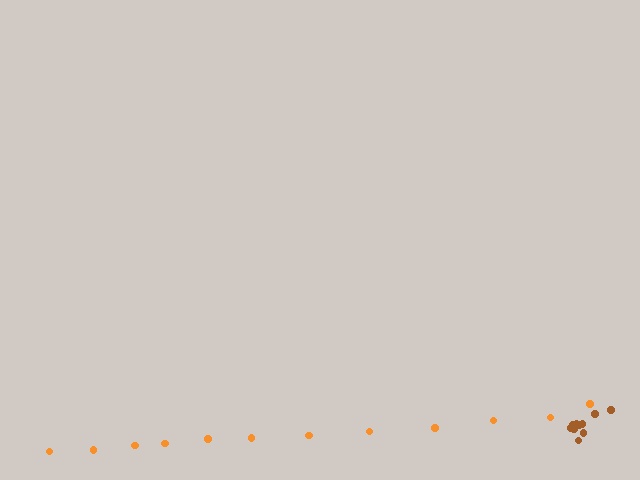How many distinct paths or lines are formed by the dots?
There are 2 distinct paths.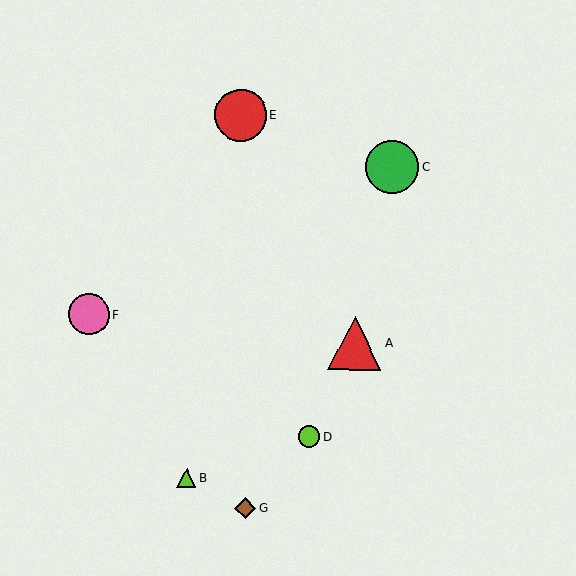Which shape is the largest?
The green circle (labeled C) is the largest.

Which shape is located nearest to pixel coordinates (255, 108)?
The red circle (labeled E) at (241, 115) is nearest to that location.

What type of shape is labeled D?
Shape D is a lime circle.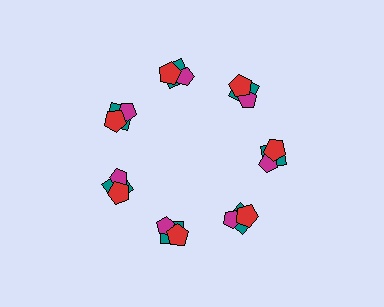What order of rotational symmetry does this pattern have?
This pattern has 7-fold rotational symmetry.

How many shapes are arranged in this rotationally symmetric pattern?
There are 21 shapes, arranged in 7 groups of 3.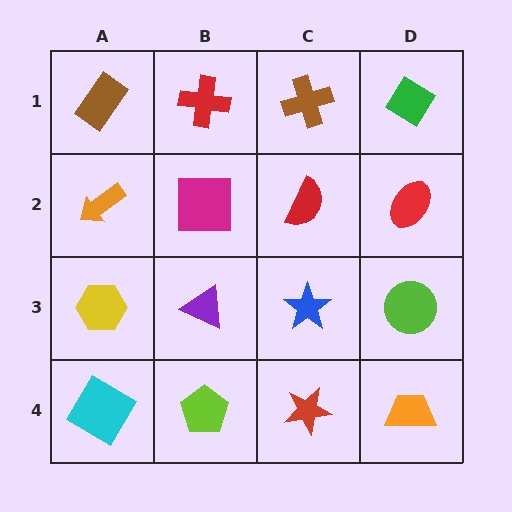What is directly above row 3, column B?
A magenta square.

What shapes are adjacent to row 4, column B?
A purple triangle (row 3, column B), a cyan diamond (row 4, column A), a red star (row 4, column C).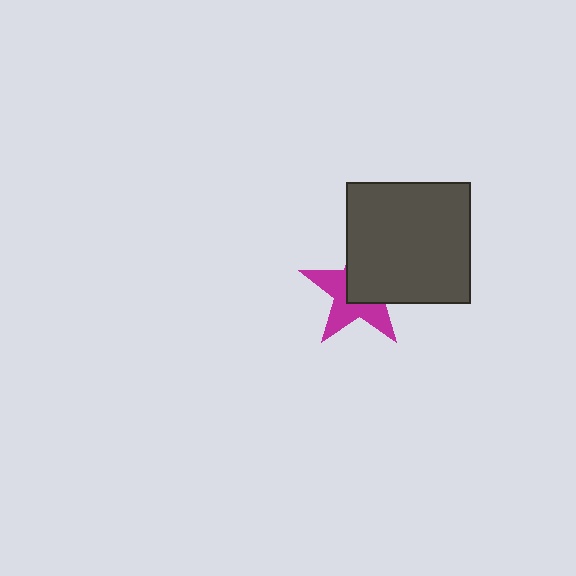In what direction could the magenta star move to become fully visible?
The magenta star could move toward the lower-left. That would shift it out from behind the dark gray rectangle entirely.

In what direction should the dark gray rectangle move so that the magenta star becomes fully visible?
The dark gray rectangle should move toward the upper-right. That is the shortest direction to clear the overlap and leave the magenta star fully visible.